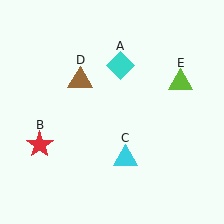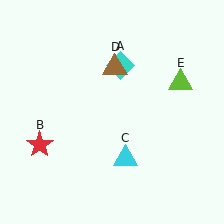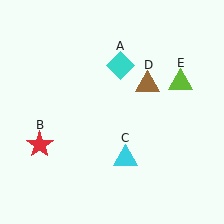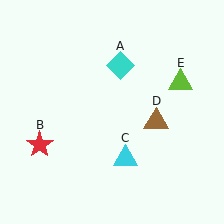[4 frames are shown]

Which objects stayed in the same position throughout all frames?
Cyan diamond (object A) and red star (object B) and cyan triangle (object C) and lime triangle (object E) remained stationary.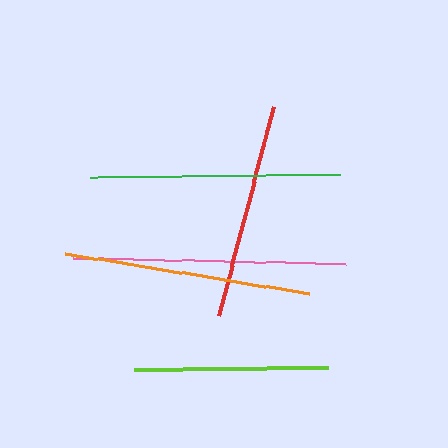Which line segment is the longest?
The pink line is the longest at approximately 271 pixels.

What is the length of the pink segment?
The pink segment is approximately 271 pixels long.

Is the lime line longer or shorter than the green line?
The green line is longer than the lime line.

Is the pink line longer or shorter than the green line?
The pink line is longer than the green line.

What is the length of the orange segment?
The orange segment is approximately 247 pixels long.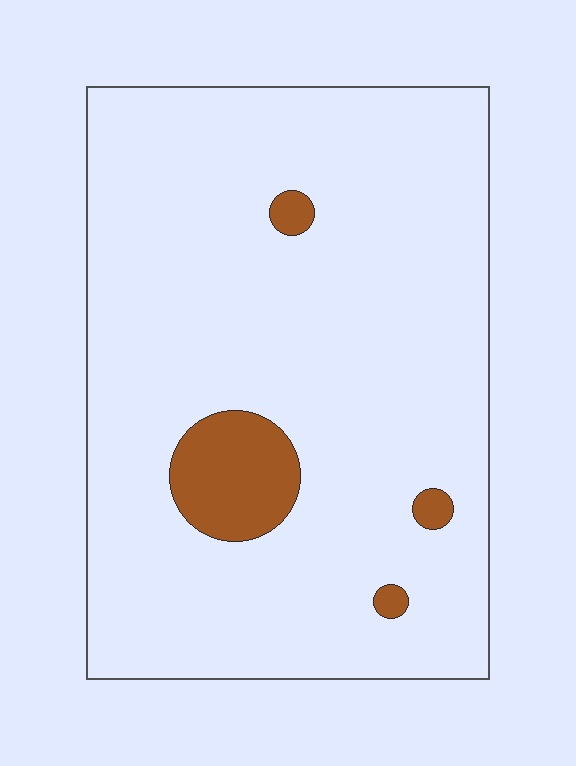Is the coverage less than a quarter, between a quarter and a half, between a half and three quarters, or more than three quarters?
Less than a quarter.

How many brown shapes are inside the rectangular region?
4.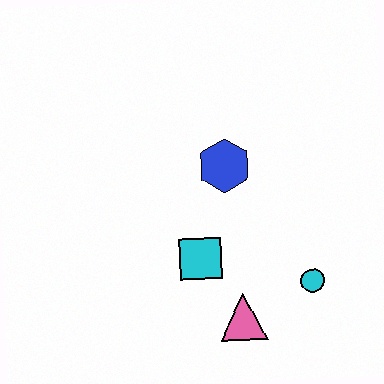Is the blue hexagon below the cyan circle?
No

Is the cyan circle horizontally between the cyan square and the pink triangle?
No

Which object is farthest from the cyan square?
The cyan circle is farthest from the cyan square.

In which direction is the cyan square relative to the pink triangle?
The cyan square is above the pink triangle.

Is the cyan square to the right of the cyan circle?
No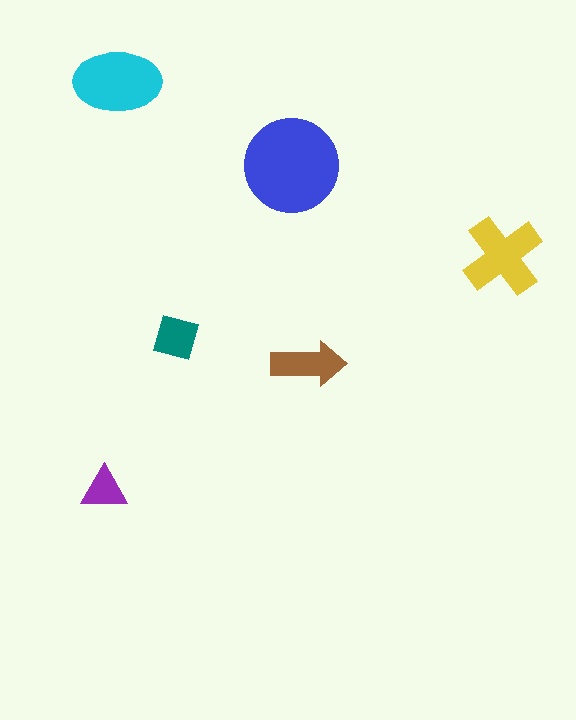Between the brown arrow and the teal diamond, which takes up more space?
The brown arrow.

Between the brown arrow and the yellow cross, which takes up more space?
The yellow cross.